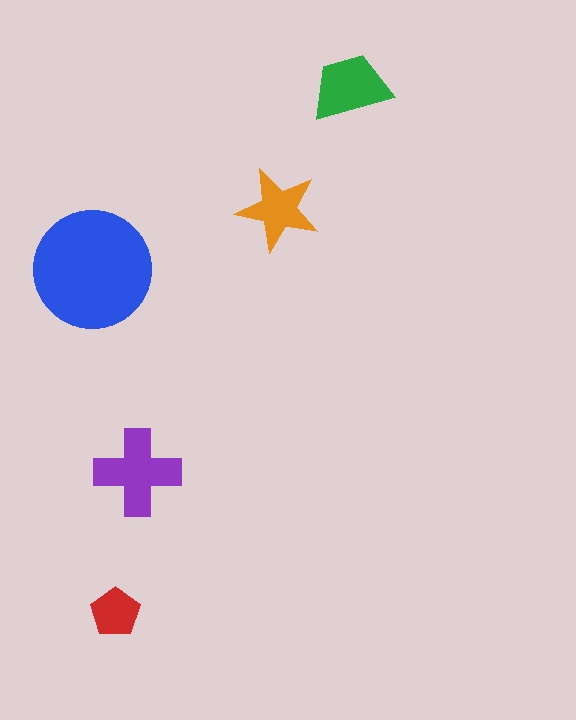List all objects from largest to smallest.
The blue circle, the purple cross, the green trapezoid, the orange star, the red pentagon.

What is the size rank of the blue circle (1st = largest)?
1st.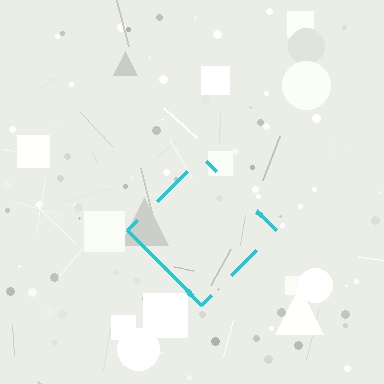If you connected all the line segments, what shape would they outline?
They would outline a diamond.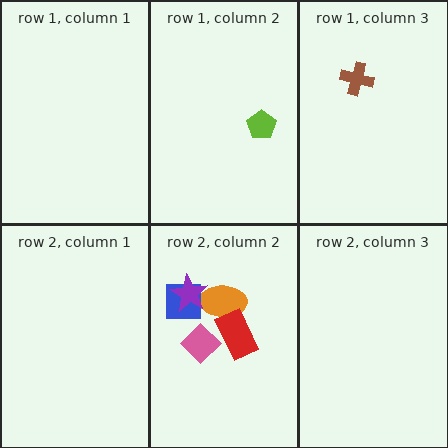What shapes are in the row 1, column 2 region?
The lime pentagon.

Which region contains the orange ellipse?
The row 2, column 2 region.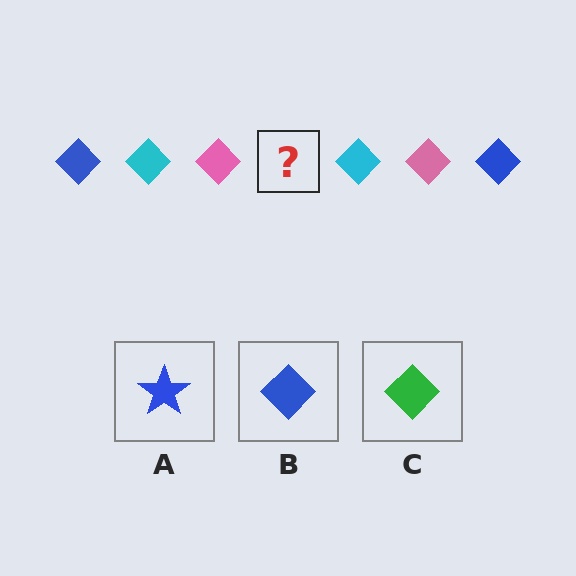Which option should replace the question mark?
Option B.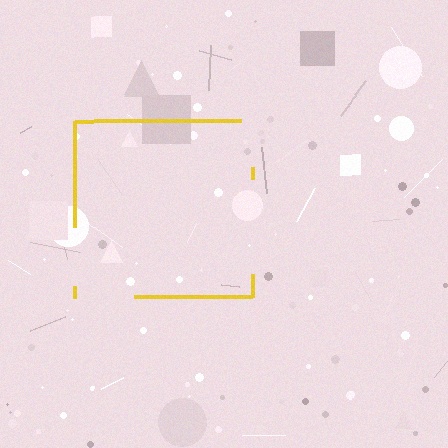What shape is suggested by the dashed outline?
The dashed outline suggests a square.